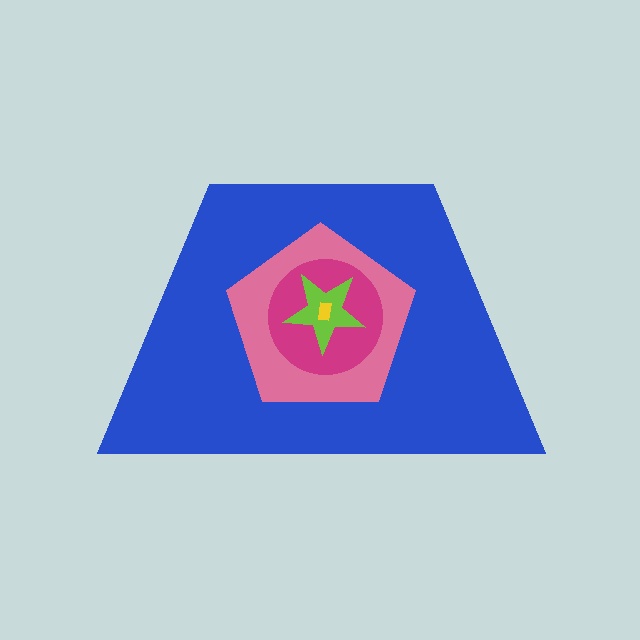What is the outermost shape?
The blue trapezoid.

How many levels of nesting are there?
5.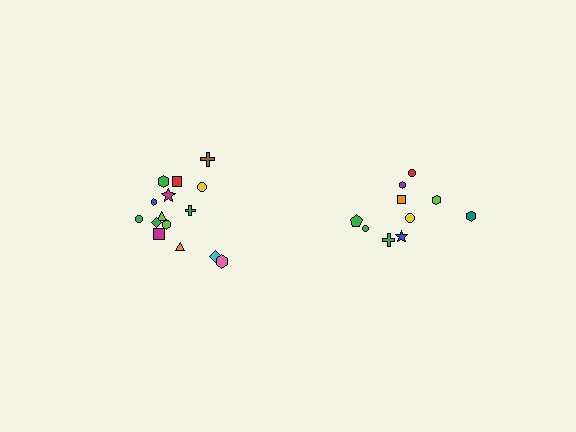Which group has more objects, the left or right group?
The left group.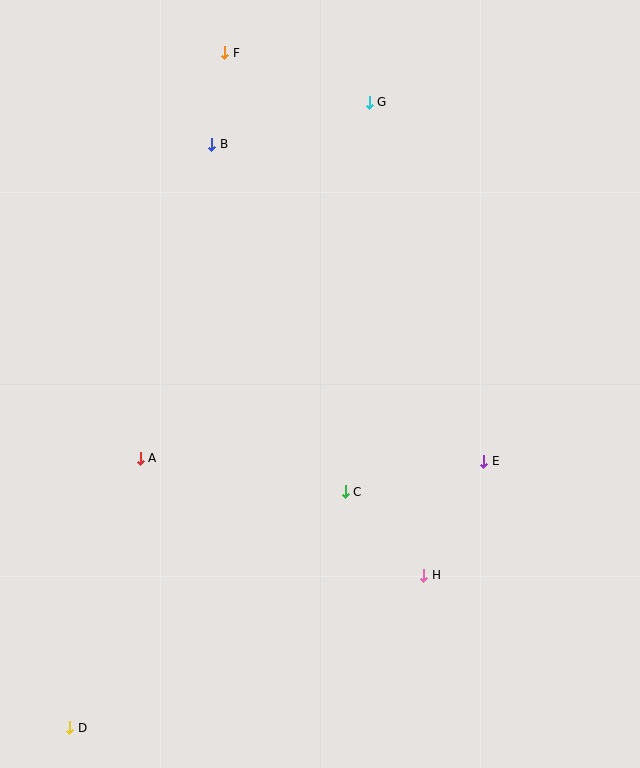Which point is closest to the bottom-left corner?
Point D is closest to the bottom-left corner.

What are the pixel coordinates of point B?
Point B is at (212, 144).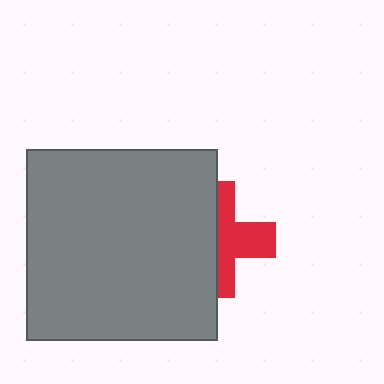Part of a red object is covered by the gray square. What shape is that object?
It is a cross.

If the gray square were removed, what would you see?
You would see the complete red cross.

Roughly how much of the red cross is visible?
About half of it is visible (roughly 50%).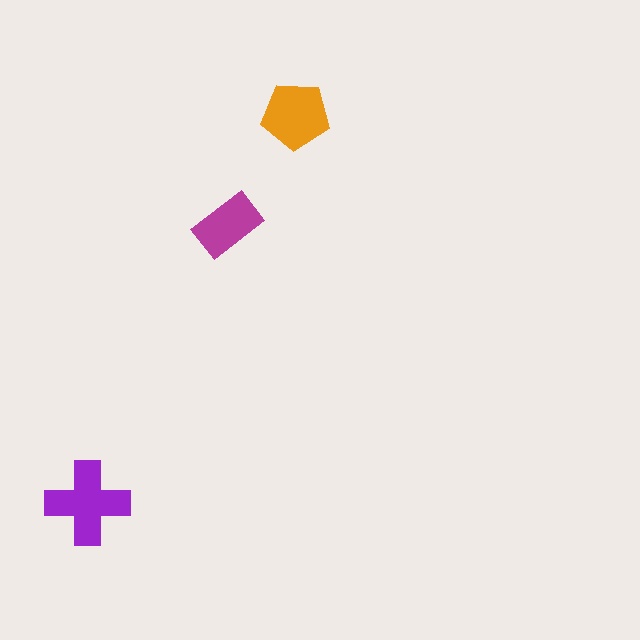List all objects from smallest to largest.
The magenta rectangle, the orange pentagon, the purple cross.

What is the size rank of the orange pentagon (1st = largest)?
2nd.